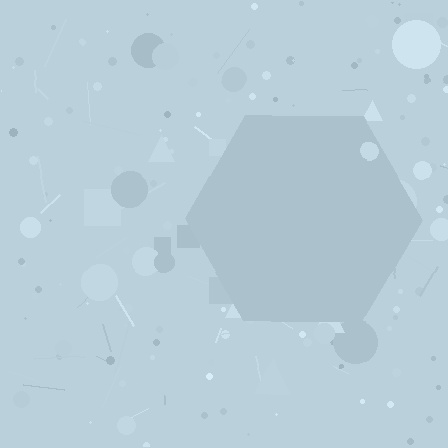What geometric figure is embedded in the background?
A hexagon is embedded in the background.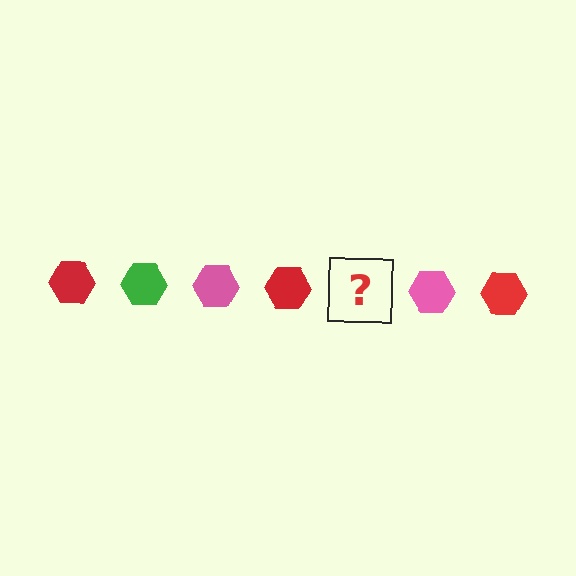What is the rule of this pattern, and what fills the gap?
The rule is that the pattern cycles through red, green, pink hexagons. The gap should be filled with a green hexagon.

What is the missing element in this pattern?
The missing element is a green hexagon.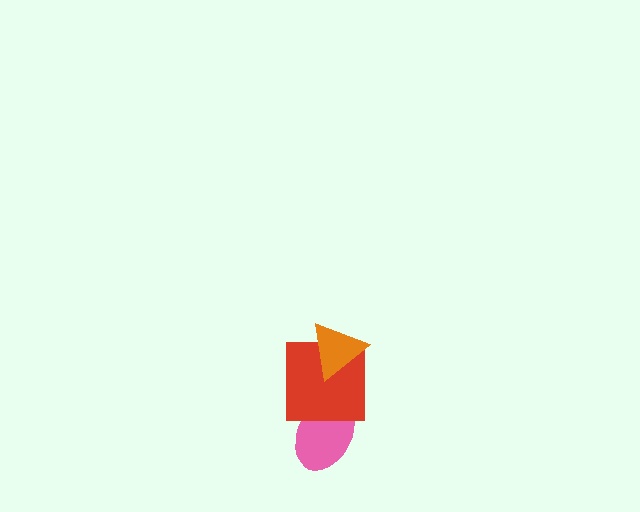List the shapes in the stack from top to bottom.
From top to bottom: the orange triangle, the red square, the pink ellipse.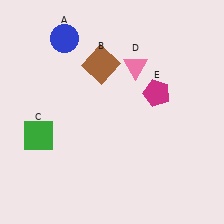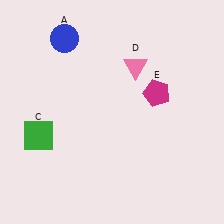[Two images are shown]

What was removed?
The brown square (B) was removed in Image 2.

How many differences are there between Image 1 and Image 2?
There is 1 difference between the two images.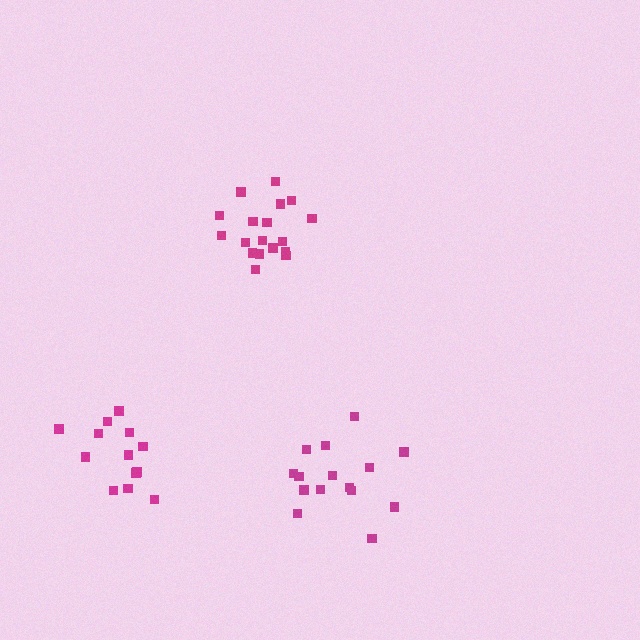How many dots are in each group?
Group 1: 15 dots, Group 2: 18 dots, Group 3: 13 dots (46 total).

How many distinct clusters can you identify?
There are 3 distinct clusters.